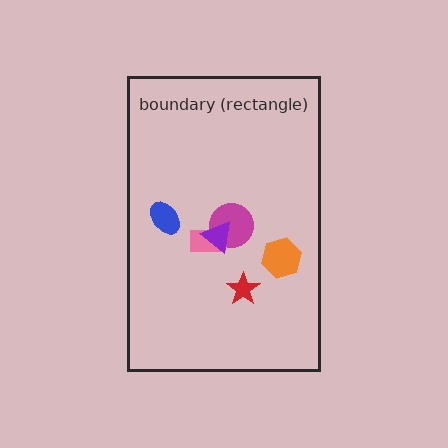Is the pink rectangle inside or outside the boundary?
Inside.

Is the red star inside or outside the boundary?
Inside.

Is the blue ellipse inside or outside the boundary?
Inside.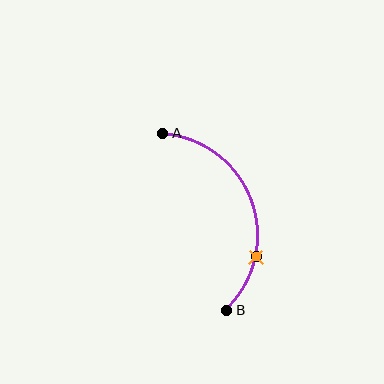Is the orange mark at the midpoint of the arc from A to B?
No. The orange mark lies on the arc but is closer to endpoint B. The arc midpoint would be at the point on the curve equidistant along the arc from both A and B.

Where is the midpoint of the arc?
The arc midpoint is the point on the curve farthest from the straight line joining A and B. It sits to the right of that line.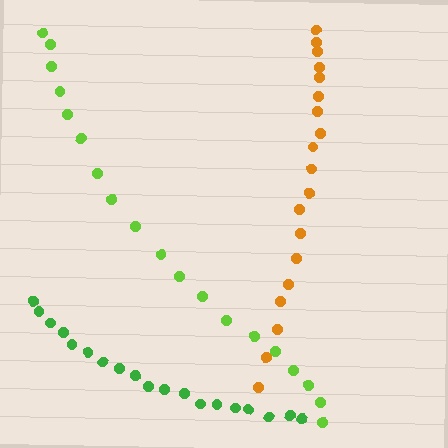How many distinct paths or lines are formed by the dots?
There are 3 distinct paths.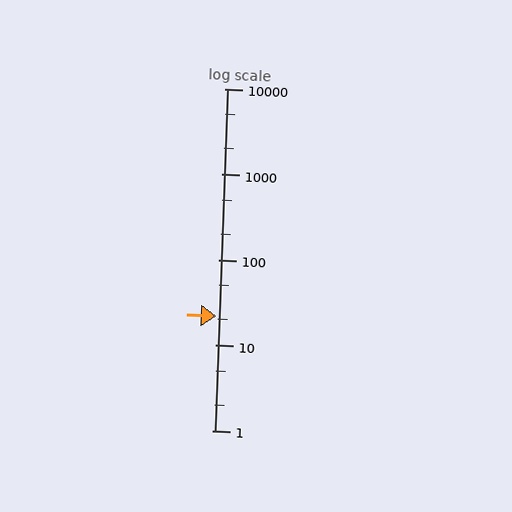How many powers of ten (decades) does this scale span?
The scale spans 4 decades, from 1 to 10000.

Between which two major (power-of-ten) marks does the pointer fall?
The pointer is between 10 and 100.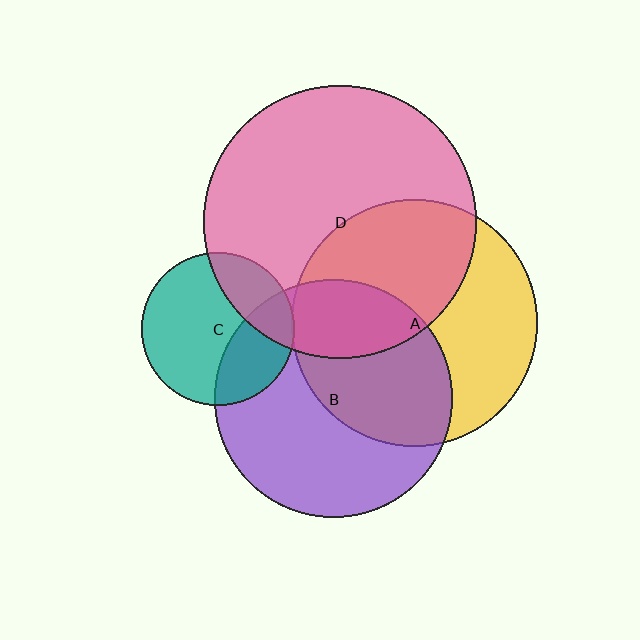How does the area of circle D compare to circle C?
Approximately 3.2 times.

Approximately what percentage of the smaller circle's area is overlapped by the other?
Approximately 30%.